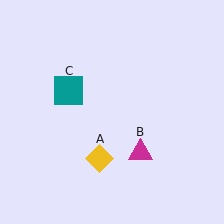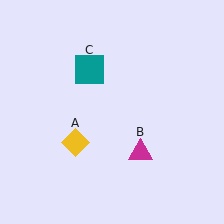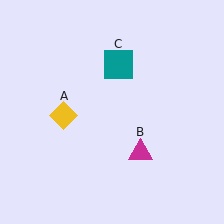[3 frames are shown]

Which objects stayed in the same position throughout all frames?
Magenta triangle (object B) remained stationary.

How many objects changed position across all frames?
2 objects changed position: yellow diamond (object A), teal square (object C).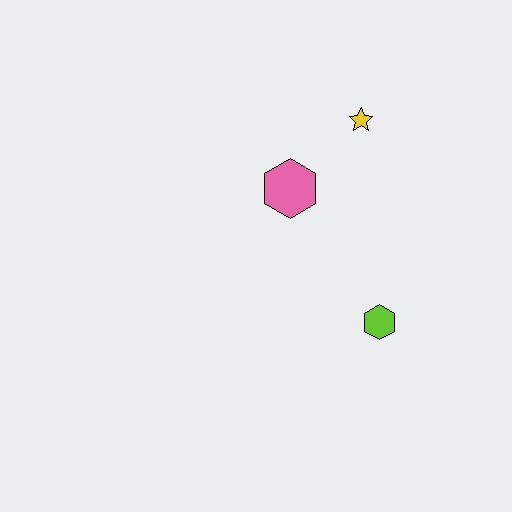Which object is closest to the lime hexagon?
The pink hexagon is closest to the lime hexagon.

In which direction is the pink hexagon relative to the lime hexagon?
The pink hexagon is above the lime hexagon.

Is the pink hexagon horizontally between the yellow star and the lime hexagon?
No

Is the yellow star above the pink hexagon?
Yes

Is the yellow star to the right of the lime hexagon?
No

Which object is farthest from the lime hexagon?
The yellow star is farthest from the lime hexagon.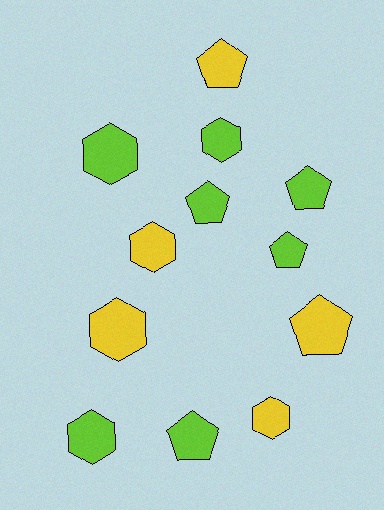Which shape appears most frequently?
Hexagon, with 6 objects.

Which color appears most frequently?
Lime, with 7 objects.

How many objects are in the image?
There are 12 objects.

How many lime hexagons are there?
There are 3 lime hexagons.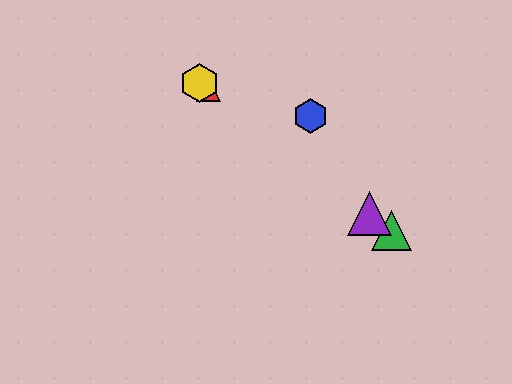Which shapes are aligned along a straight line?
The red triangle, the green triangle, the yellow hexagon, the purple triangle are aligned along a straight line.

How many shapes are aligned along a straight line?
4 shapes (the red triangle, the green triangle, the yellow hexagon, the purple triangle) are aligned along a straight line.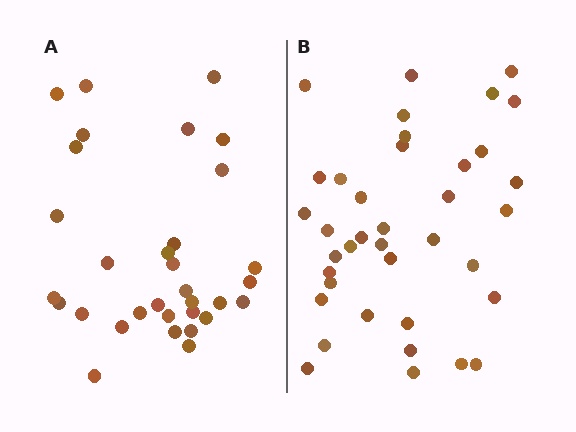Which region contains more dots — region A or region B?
Region B (the right region) has more dots.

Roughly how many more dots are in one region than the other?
Region B has about 6 more dots than region A.